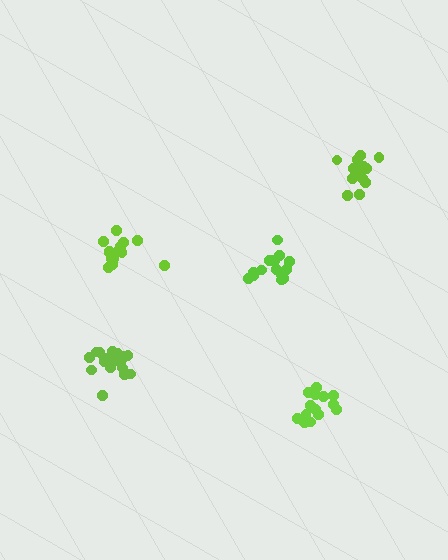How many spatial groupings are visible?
There are 5 spatial groupings.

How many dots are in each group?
Group 1: 15 dots, Group 2: 15 dots, Group 3: 14 dots, Group 4: 16 dots, Group 5: 20 dots (80 total).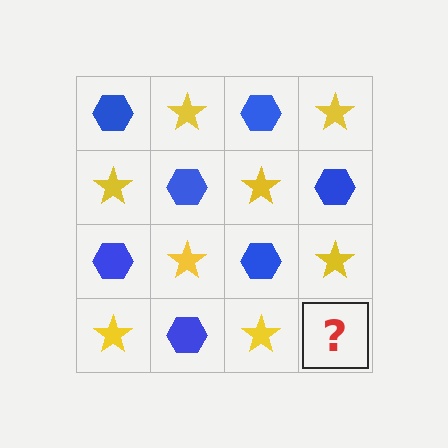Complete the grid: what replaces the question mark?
The question mark should be replaced with a blue hexagon.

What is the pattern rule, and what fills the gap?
The rule is that it alternates blue hexagon and yellow star in a checkerboard pattern. The gap should be filled with a blue hexagon.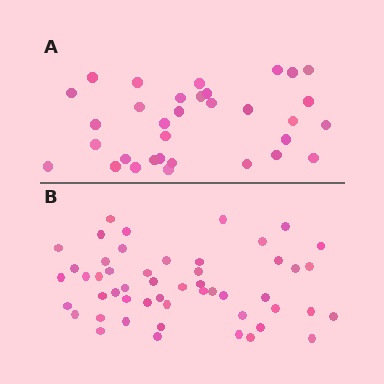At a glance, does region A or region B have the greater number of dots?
Region B (the bottom region) has more dots.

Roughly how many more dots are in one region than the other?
Region B has approximately 20 more dots than region A.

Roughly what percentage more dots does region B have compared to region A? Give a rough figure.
About 55% more.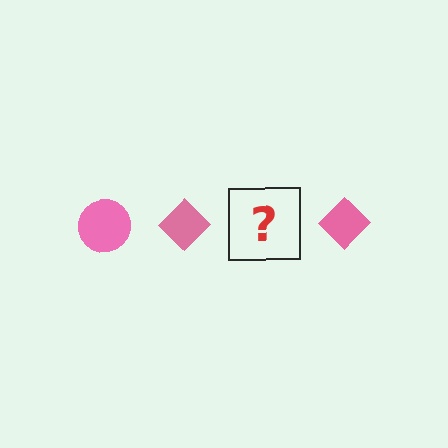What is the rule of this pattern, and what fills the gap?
The rule is that the pattern cycles through circle, diamond shapes in pink. The gap should be filled with a pink circle.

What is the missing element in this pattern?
The missing element is a pink circle.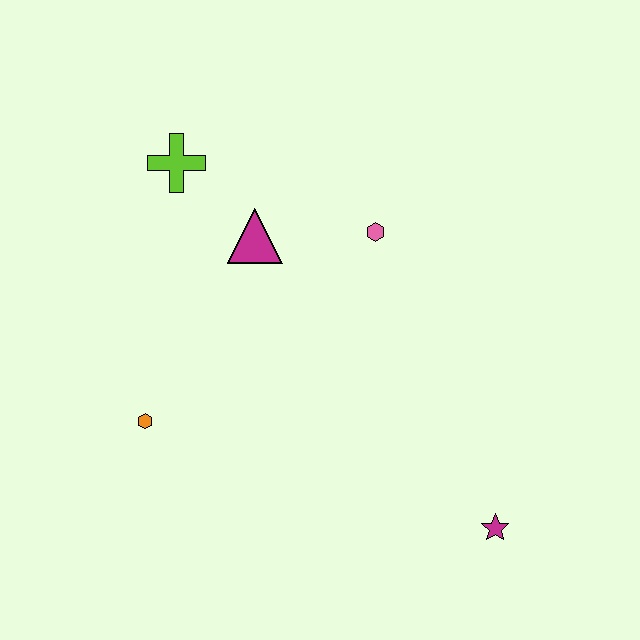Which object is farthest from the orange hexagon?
The magenta star is farthest from the orange hexagon.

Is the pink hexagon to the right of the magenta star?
No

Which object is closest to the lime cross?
The magenta triangle is closest to the lime cross.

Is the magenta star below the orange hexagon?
Yes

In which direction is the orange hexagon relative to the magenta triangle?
The orange hexagon is below the magenta triangle.